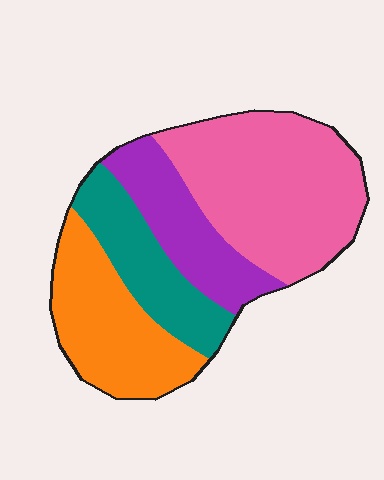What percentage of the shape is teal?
Teal takes up about one sixth (1/6) of the shape.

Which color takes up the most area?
Pink, at roughly 40%.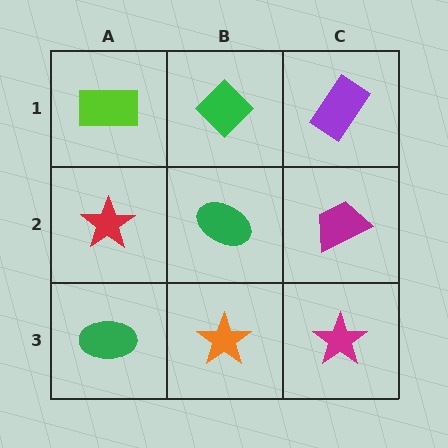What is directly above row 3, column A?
A red star.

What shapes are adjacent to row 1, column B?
A green ellipse (row 2, column B), a lime rectangle (row 1, column A), a purple rectangle (row 1, column C).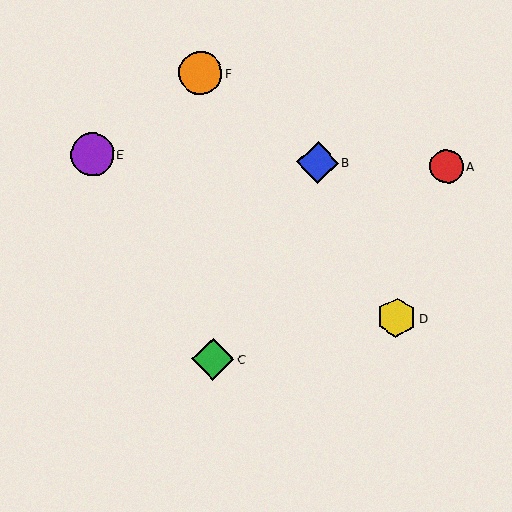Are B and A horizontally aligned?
Yes, both are at y≈162.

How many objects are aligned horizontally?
3 objects (A, B, E) are aligned horizontally.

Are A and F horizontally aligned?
No, A is at y≈167 and F is at y≈73.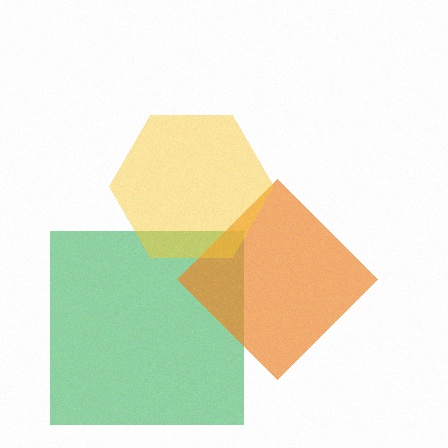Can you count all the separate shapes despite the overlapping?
Yes, there are 3 separate shapes.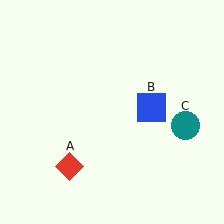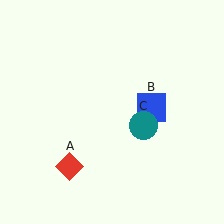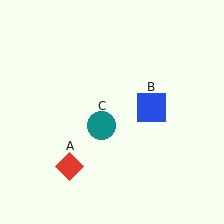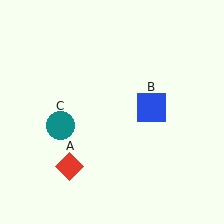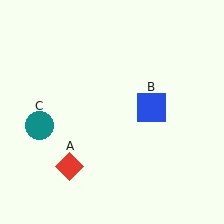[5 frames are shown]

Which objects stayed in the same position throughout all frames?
Red diamond (object A) and blue square (object B) remained stationary.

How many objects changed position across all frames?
1 object changed position: teal circle (object C).